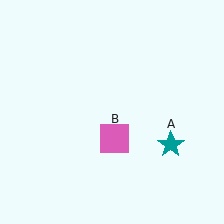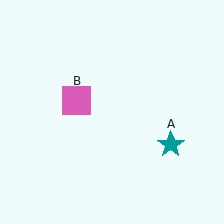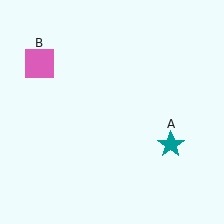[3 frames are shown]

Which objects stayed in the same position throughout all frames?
Teal star (object A) remained stationary.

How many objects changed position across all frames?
1 object changed position: pink square (object B).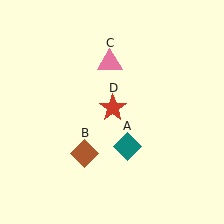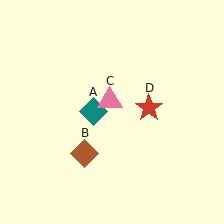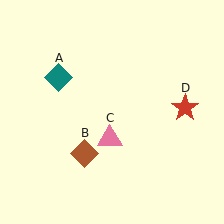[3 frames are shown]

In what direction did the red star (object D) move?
The red star (object D) moved right.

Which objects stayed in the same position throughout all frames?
Brown diamond (object B) remained stationary.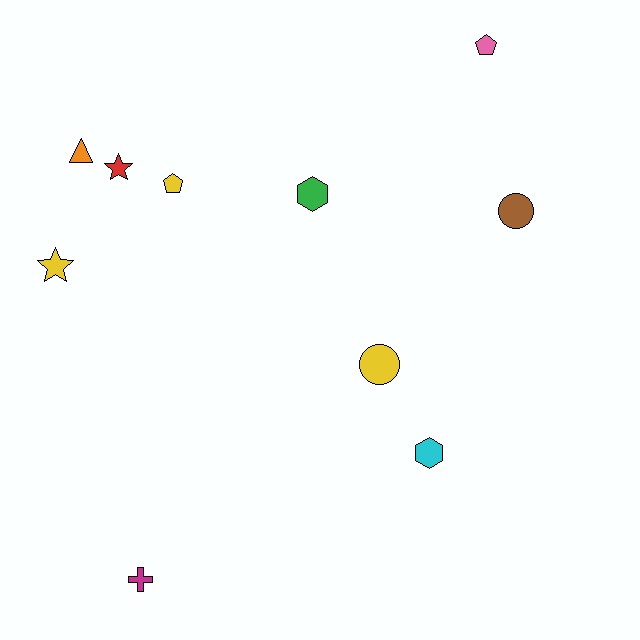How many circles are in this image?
There are 2 circles.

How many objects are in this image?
There are 10 objects.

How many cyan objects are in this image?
There is 1 cyan object.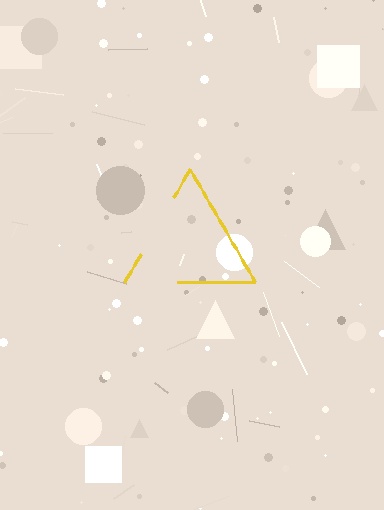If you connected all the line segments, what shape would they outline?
They would outline a triangle.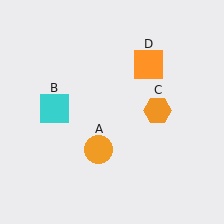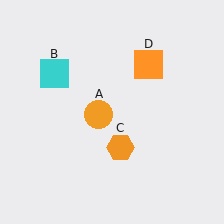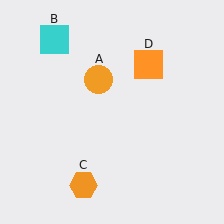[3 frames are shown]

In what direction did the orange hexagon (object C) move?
The orange hexagon (object C) moved down and to the left.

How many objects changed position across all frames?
3 objects changed position: orange circle (object A), cyan square (object B), orange hexagon (object C).